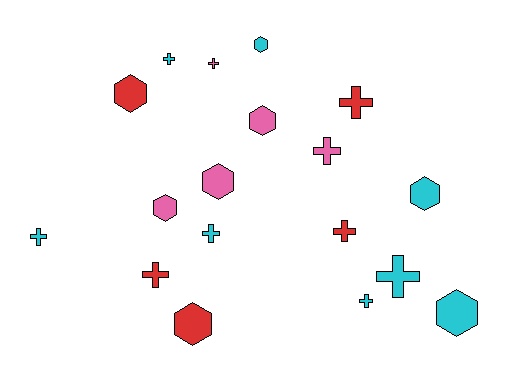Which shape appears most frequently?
Cross, with 10 objects.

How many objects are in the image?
There are 18 objects.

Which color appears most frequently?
Cyan, with 8 objects.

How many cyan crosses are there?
There are 5 cyan crosses.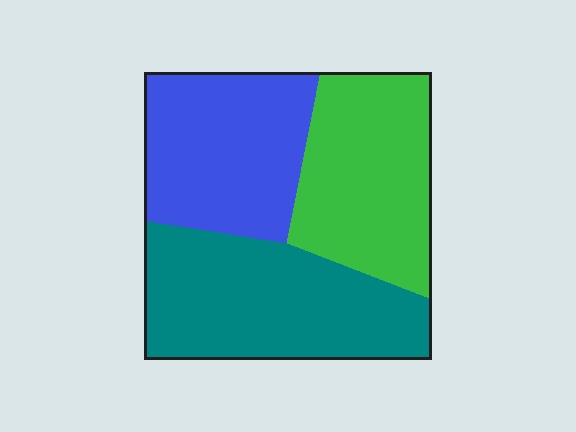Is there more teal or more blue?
Teal.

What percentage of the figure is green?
Green takes up about one third (1/3) of the figure.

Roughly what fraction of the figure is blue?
Blue takes up about one third (1/3) of the figure.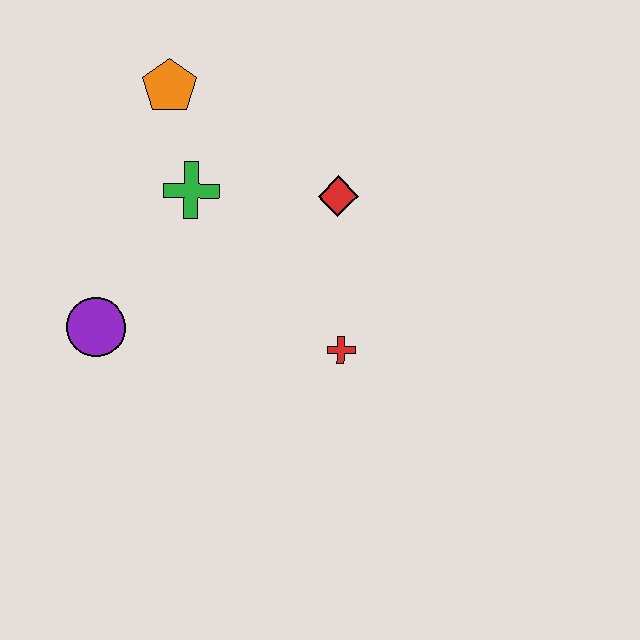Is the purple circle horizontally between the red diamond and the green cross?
No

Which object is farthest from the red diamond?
The purple circle is farthest from the red diamond.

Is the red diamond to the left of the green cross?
No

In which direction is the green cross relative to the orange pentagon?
The green cross is below the orange pentagon.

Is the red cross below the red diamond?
Yes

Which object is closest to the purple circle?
The green cross is closest to the purple circle.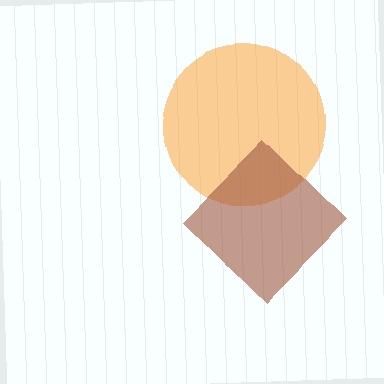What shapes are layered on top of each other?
The layered shapes are: an orange circle, a brown diamond.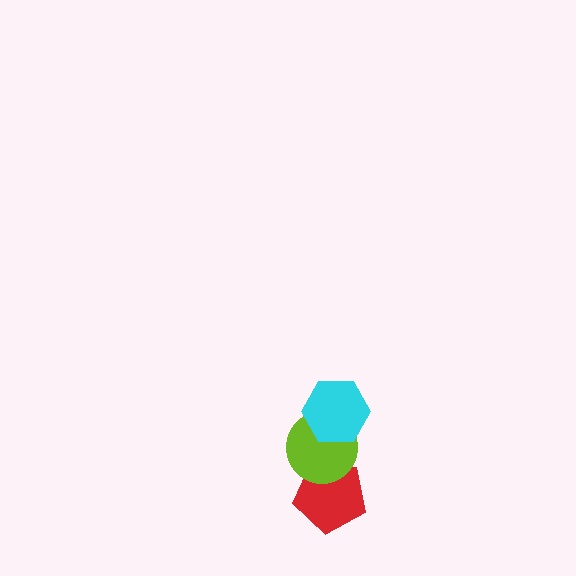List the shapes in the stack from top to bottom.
From top to bottom: the cyan hexagon, the lime circle, the red pentagon.